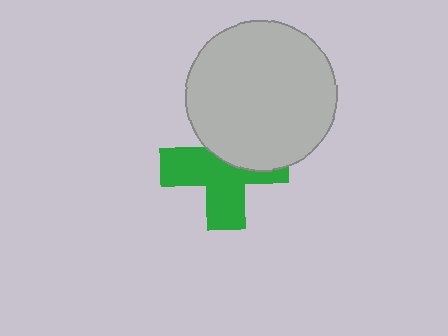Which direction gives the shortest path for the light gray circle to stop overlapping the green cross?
Moving up gives the shortest separation.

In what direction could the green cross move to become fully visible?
The green cross could move down. That would shift it out from behind the light gray circle entirely.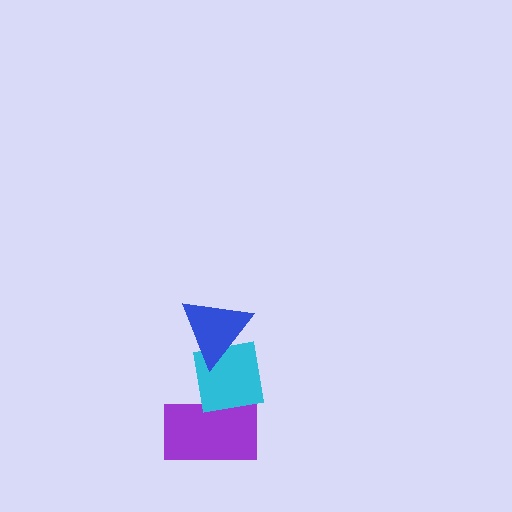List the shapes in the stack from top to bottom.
From top to bottom: the blue triangle, the cyan square, the purple rectangle.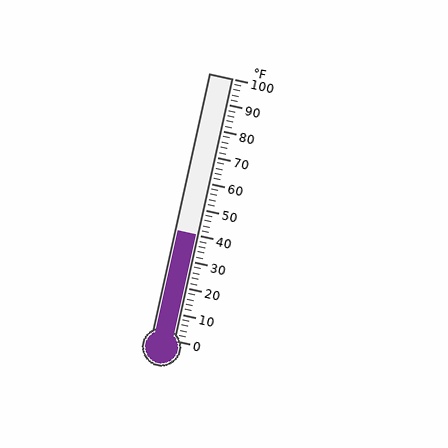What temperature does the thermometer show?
The thermometer shows approximately 40°F.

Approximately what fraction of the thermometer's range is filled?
The thermometer is filled to approximately 40% of its range.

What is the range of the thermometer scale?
The thermometer scale ranges from 0°F to 100°F.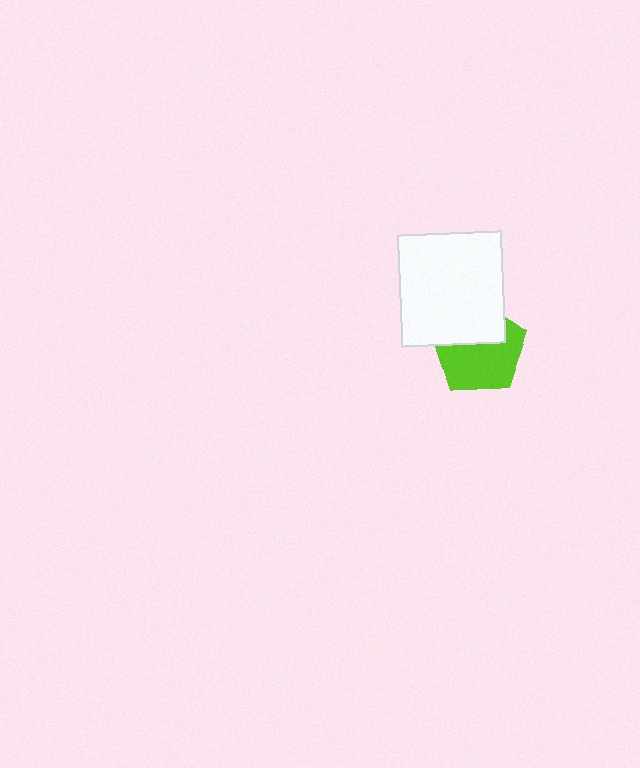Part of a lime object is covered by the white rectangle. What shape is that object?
It is a pentagon.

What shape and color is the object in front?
The object in front is a white rectangle.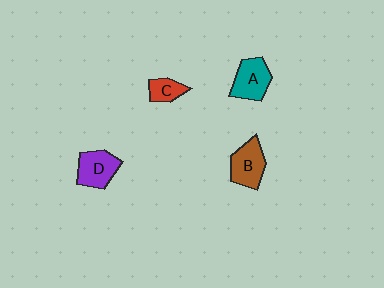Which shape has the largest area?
Shape B (brown).